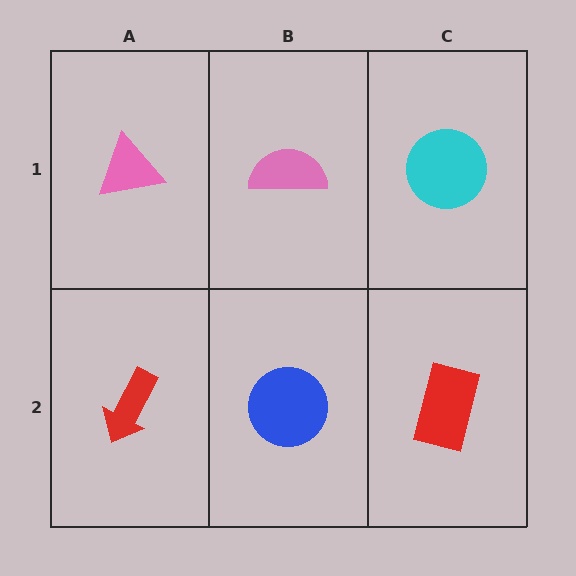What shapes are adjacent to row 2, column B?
A pink semicircle (row 1, column B), a red arrow (row 2, column A), a red rectangle (row 2, column C).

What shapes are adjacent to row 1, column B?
A blue circle (row 2, column B), a pink triangle (row 1, column A), a cyan circle (row 1, column C).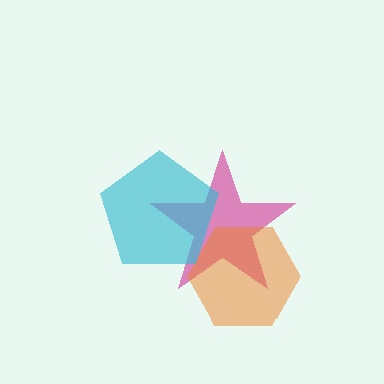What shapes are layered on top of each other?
The layered shapes are: a magenta star, an orange hexagon, a cyan pentagon.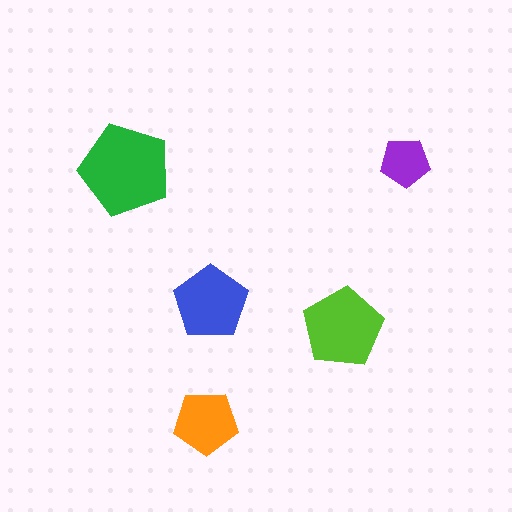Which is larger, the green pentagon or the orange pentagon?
The green one.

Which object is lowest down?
The orange pentagon is bottommost.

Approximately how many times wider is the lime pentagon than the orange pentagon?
About 1.5 times wider.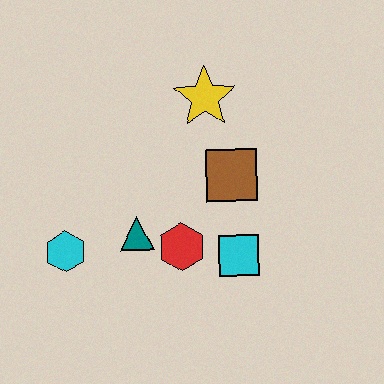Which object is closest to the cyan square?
The red hexagon is closest to the cyan square.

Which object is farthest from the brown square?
The cyan hexagon is farthest from the brown square.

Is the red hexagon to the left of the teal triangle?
No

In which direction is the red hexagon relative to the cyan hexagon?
The red hexagon is to the right of the cyan hexagon.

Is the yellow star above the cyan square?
Yes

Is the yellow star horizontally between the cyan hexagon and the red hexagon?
No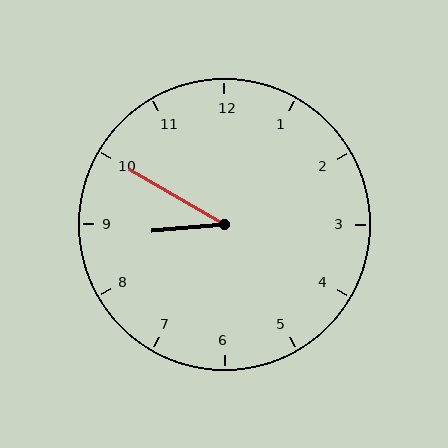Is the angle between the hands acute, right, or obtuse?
It is acute.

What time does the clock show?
8:50.